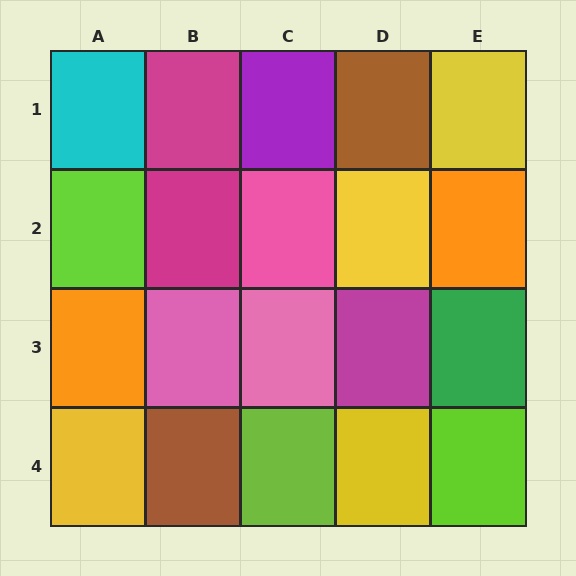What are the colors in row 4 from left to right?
Yellow, brown, lime, yellow, lime.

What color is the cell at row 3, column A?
Orange.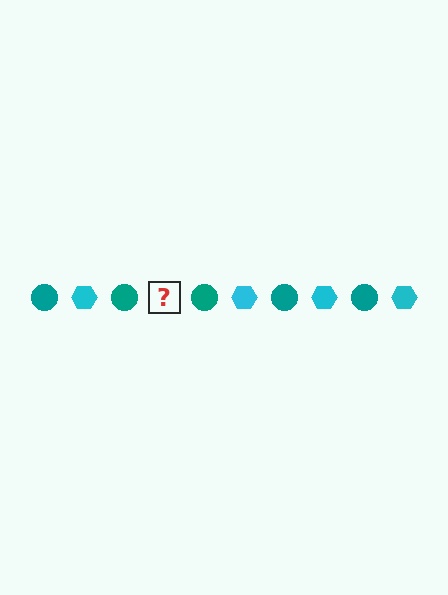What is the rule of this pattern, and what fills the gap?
The rule is that the pattern alternates between teal circle and cyan hexagon. The gap should be filled with a cyan hexagon.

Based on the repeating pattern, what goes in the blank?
The blank should be a cyan hexagon.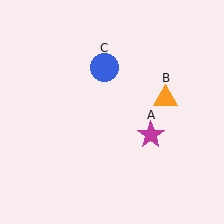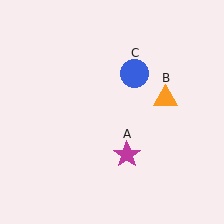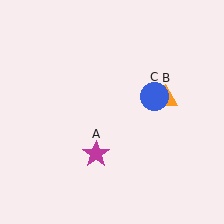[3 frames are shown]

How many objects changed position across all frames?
2 objects changed position: magenta star (object A), blue circle (object C).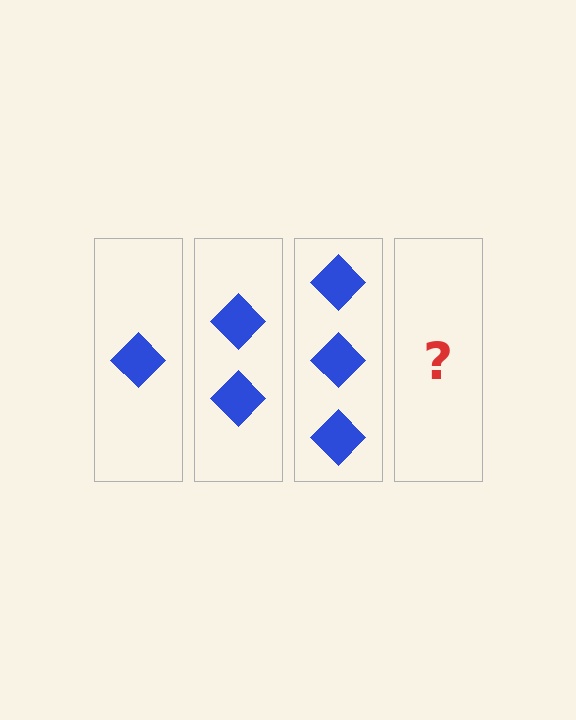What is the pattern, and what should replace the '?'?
The pattern is that each step adds one more diamond. The '?' should be 4 diamonds.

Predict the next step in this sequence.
The next step is 4 diamonds.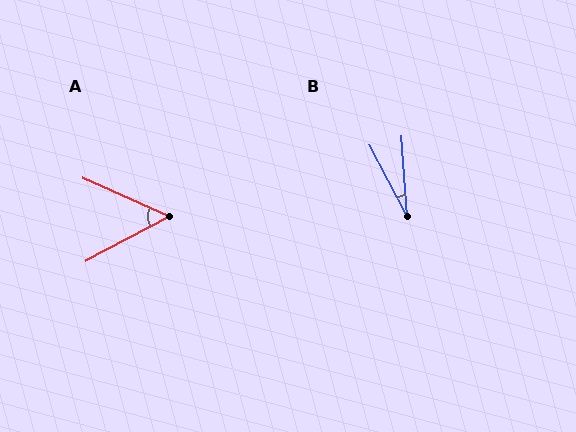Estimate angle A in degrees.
Approximately 52 degrees.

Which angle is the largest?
A, at approximately 52 degrees.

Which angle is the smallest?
B, at approximately 24 degrees.